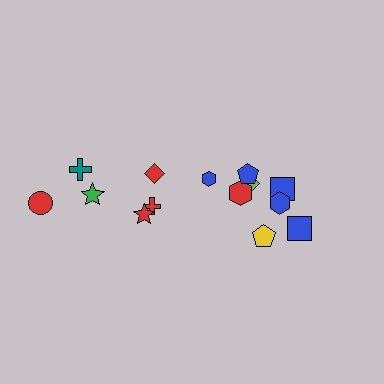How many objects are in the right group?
There are 8 objects.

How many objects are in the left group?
There are 6 objects.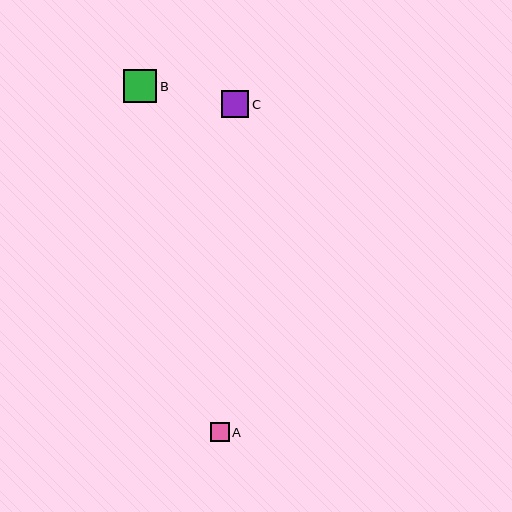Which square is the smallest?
Square A is the smallest with a size of approximately 19 pixels.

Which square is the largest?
Square B is the largest with a size of approximately 33 pixels.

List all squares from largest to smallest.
From largest to smallest: B, C, A.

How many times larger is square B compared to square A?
Square B is approximately 1.7 times the size of square A.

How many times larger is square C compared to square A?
Square C is approximately 1.4 times the size of square A.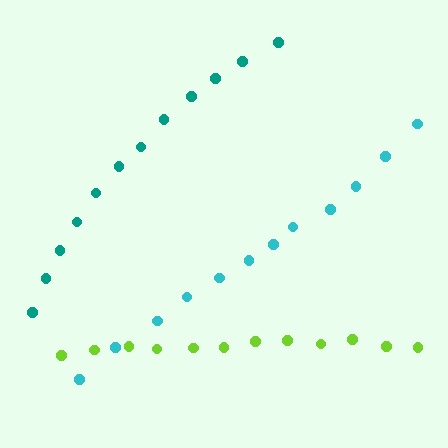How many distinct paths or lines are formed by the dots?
There are 3 distinct paths.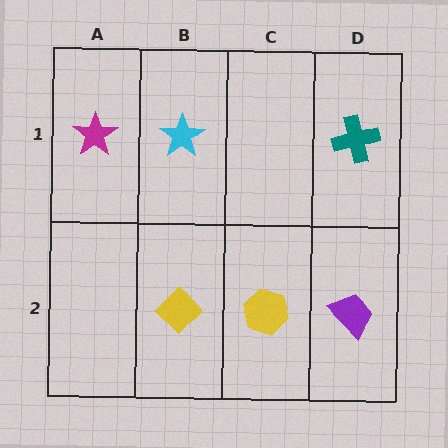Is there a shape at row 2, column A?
No, that cell is empty.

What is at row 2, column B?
A yellow diamond.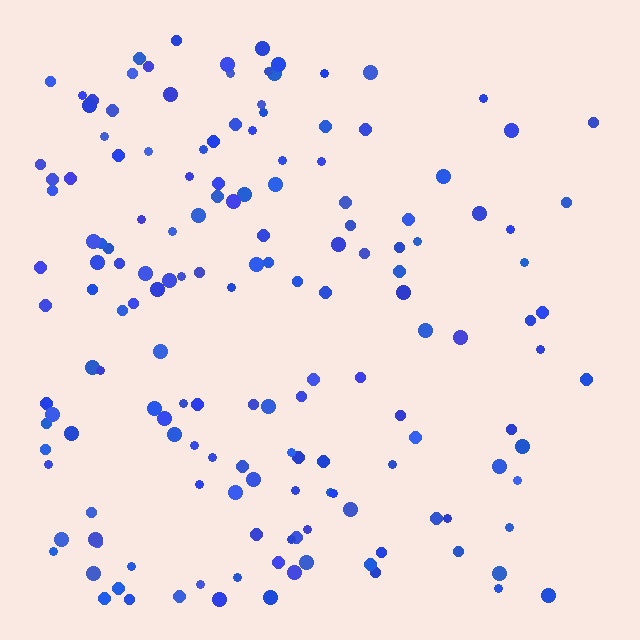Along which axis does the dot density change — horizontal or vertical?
Horizontal.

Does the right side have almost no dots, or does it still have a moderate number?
Still a moderate number, just noticeably fewer than the left.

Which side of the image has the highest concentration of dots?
The left.